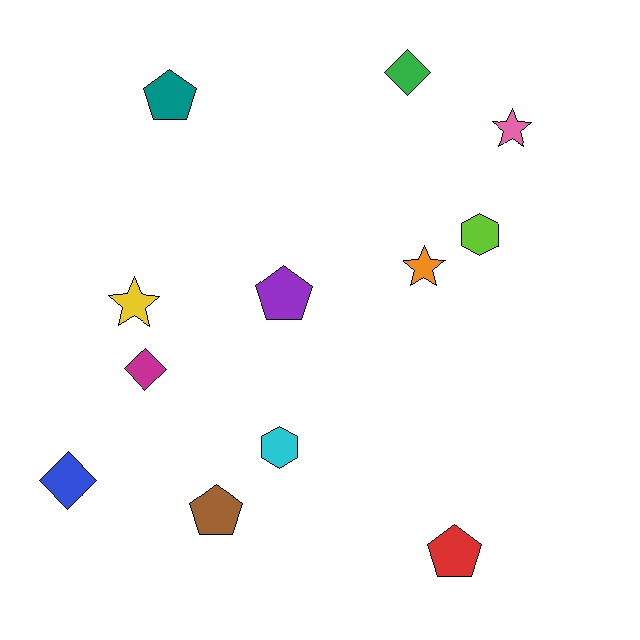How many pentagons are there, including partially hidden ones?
There are 4 pentagons.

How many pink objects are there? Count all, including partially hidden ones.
There is 1 pink object.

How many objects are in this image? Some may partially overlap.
There are 12 objects.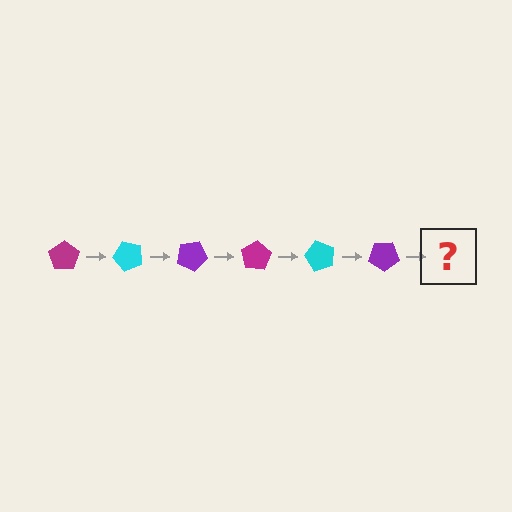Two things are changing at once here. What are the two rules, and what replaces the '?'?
The two rules are that it rotates 50 degrees each step and the color cycles through magenta, cyan, and purple. The '?' should be a magenta pentagon, rotated 300 degrees from the start.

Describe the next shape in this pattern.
It should be a magenta pentagon, rotated 300 degrees from the start.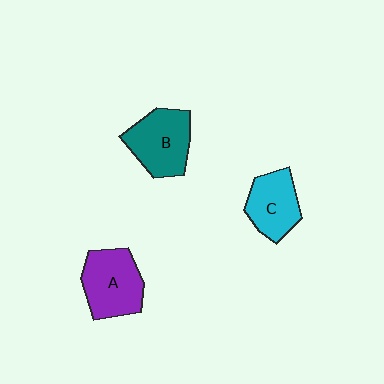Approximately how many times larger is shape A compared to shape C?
Approximately 1.2 times.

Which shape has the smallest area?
Shape C (cyan).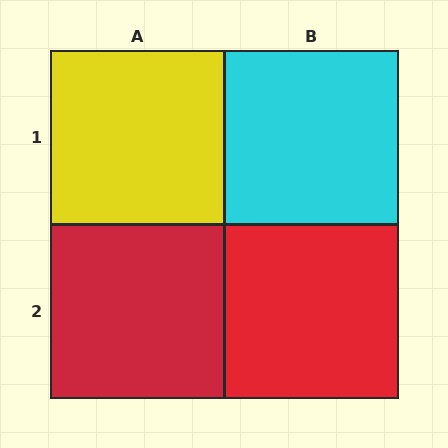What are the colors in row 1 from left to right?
Yellow, cyan.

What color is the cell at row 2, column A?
Red.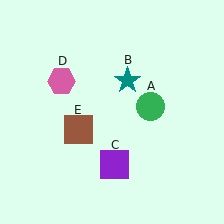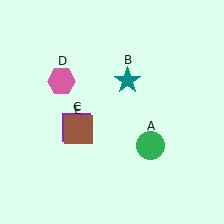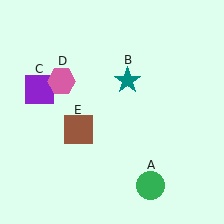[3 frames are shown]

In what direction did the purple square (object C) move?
The purple square (object C) moved up and to the left.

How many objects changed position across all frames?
2 objects changed position: green circle (object A), purple square (object C).